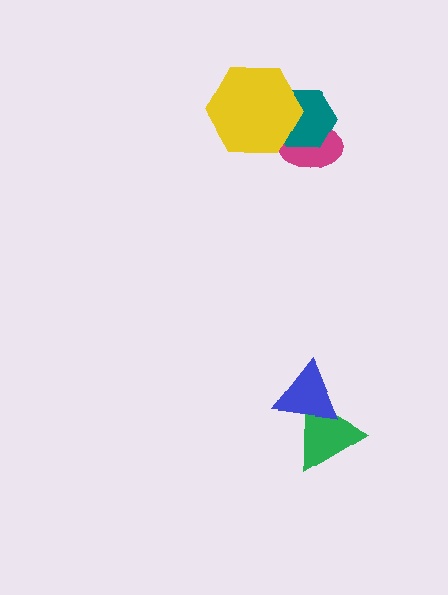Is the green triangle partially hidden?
Yes, it is partially covered by another shape.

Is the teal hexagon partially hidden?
Yes, it is partially covered by another shape.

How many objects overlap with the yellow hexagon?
2 objects overlap with the yellow hexagon.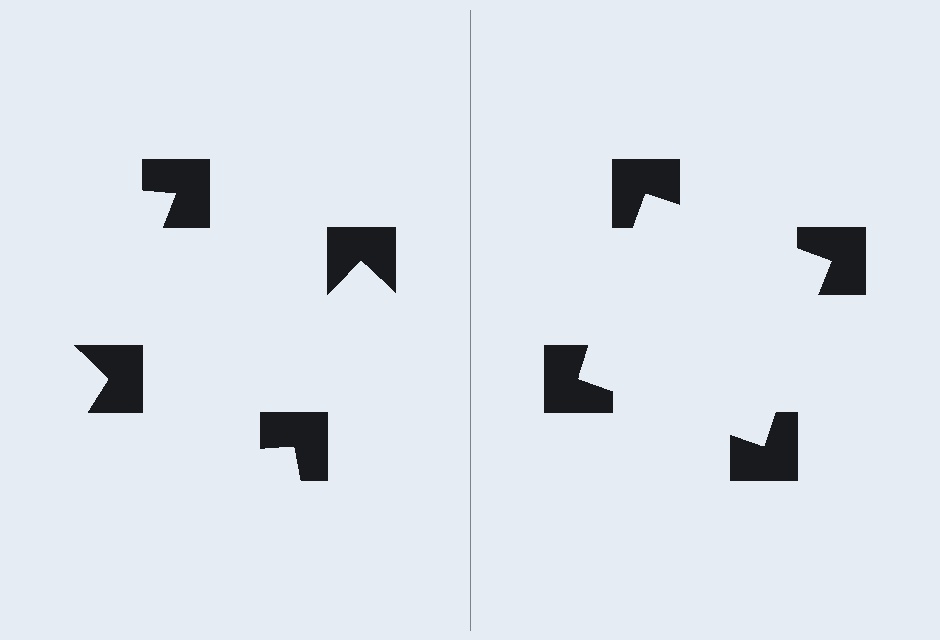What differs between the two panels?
The notched squares are positioned identically on both sides; only the wedge orientations differ. On the right they align to a square; on the left they are misaligned.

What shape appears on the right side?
An illusory square.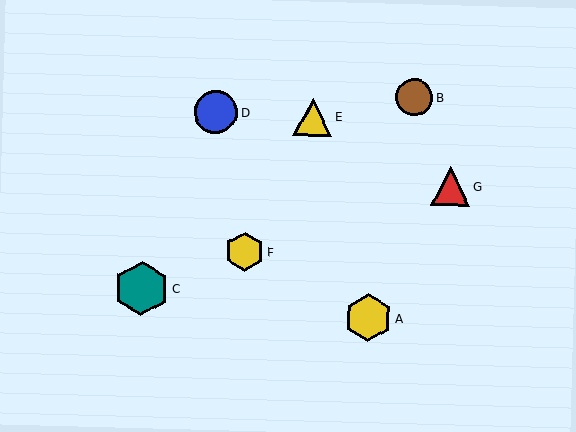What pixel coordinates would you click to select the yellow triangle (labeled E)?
Click at (313, 117) to select the yellow triangle E.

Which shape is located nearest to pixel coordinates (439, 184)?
The red triangle (labeled G) at (451, 187) is nearest to that location.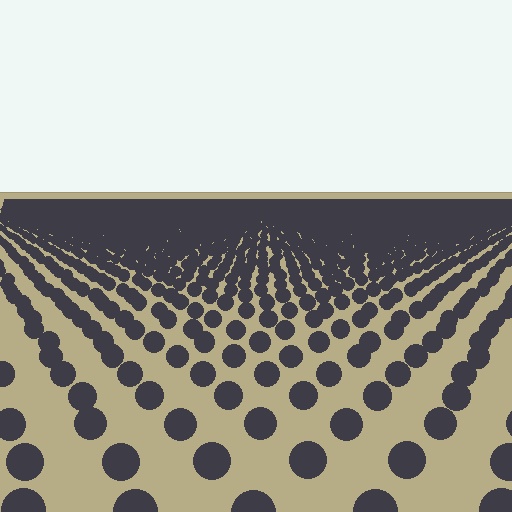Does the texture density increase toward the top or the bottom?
Density increases toward the top.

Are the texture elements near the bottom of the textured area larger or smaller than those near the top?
Larger. Near the bottom, elements are closer to the viewer and appear at a bigger on-screen size.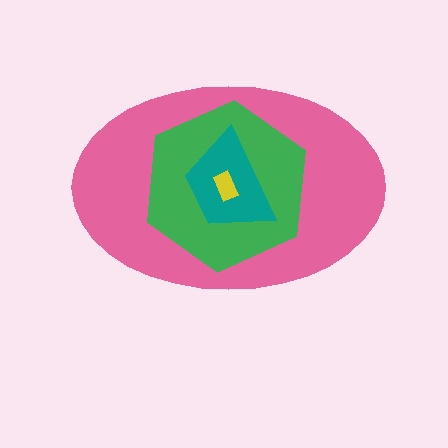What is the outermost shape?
The pink ellipse.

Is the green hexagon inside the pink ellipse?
Yes.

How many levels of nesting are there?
4.